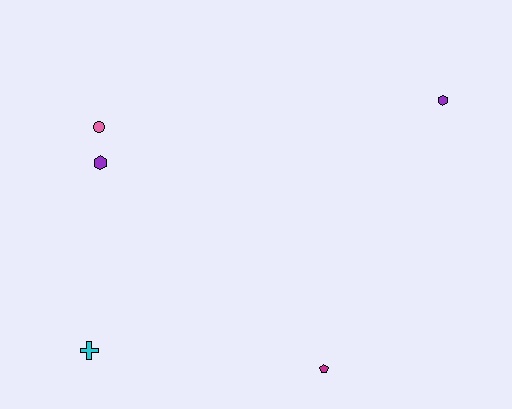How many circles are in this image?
There is 1 circle.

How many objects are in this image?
There are 5 objects.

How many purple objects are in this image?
There are 2 purple objects.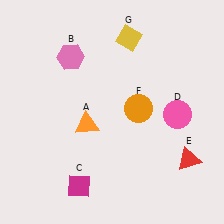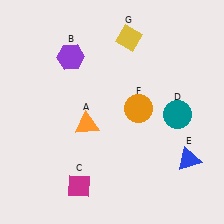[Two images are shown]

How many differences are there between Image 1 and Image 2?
There are 3 differences between the two images.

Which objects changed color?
B changed from pink to purple. D changed from pink to teal. E changed from red to blue.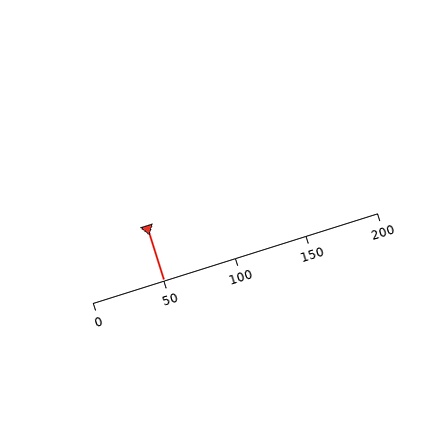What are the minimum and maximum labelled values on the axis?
The axis runs from 0 to 200.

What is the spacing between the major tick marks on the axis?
The major ticks are spaced 50 apart.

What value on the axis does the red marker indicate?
The marker indicates approximately 50.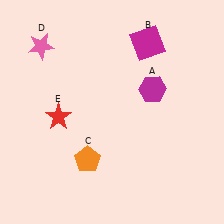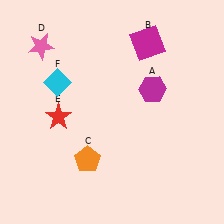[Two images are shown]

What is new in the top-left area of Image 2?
A cyan diamond (F) was added in the top-left area of Image 2.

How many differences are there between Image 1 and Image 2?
There is 1 difference between the two images.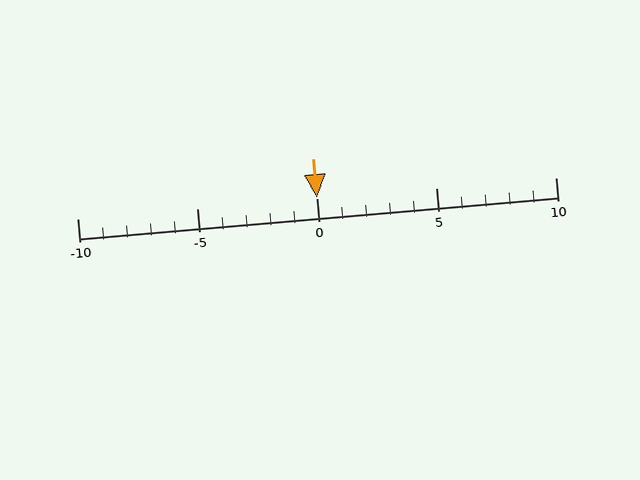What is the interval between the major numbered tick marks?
The major tick marks are spaced 5 units apart.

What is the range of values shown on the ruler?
The ruler shows values from -10 to 10.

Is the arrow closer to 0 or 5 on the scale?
The arrow is closer to 0.